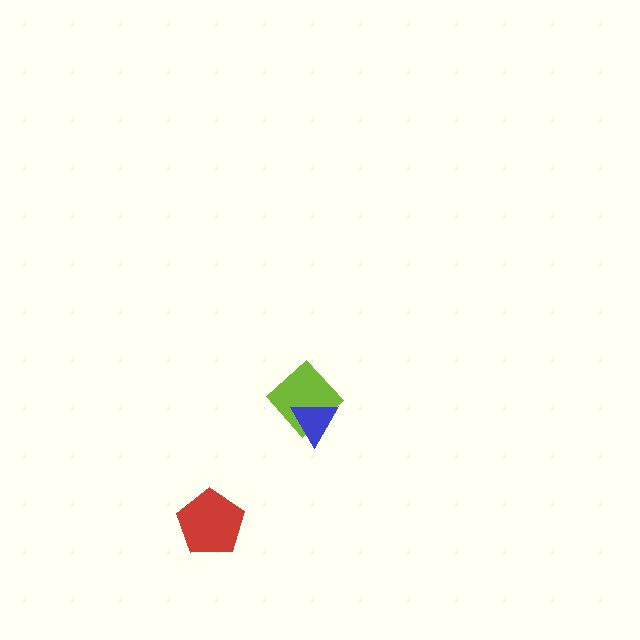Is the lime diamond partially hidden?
Yes, it is partially covered by another shape.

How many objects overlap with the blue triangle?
1 object overlaps with the blue triangle.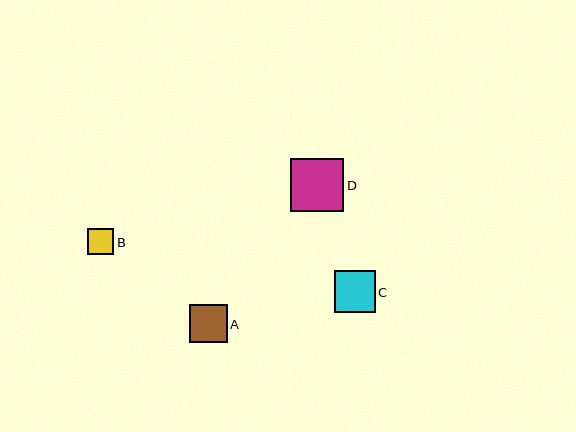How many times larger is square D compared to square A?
Square D is approximately 1.4 times the size of square A.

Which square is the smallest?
Square B is the smallest with a size of approximately 26 pixels.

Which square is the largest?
Square D is the largest with a size of approximately 53 pixels.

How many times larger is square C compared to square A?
Square C is approximately 1.1 times the size of square A.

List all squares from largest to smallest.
From largest to smallest: D, C, A, B.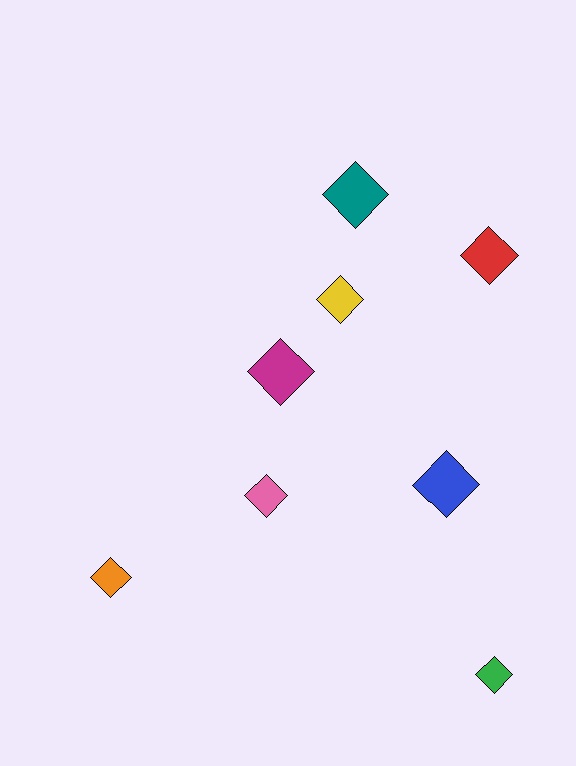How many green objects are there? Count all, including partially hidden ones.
There is 1 green object.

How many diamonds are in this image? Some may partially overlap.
There are 8 diamonds.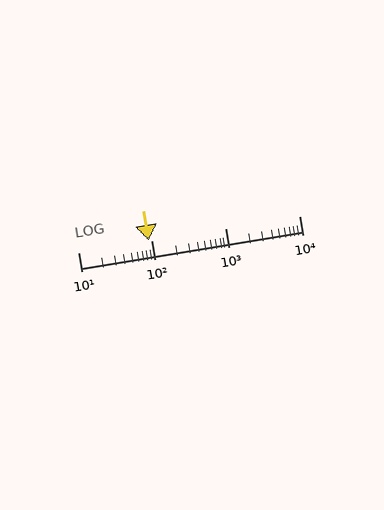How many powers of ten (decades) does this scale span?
The scale spans 3 decades, from 10 to 10000.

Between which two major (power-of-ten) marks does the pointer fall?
The pointer is between 10 and 100.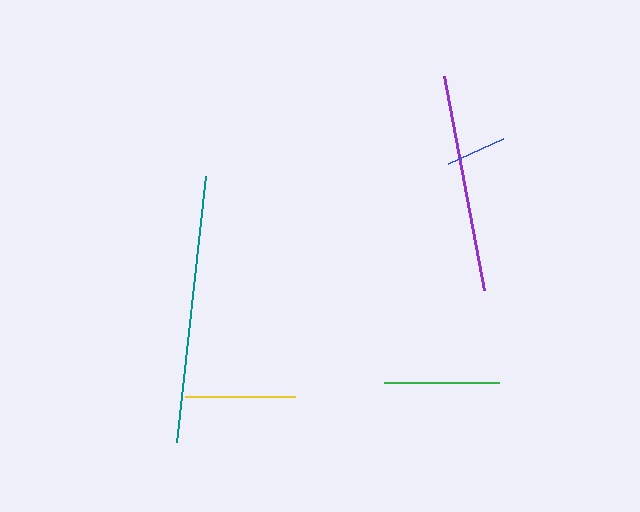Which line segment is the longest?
The teal line is the longest at approximately 267 pixels.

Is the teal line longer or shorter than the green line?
The teal line is longer than the green line.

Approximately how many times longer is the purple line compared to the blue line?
The purple line is approximately 3.6 times the length of the blue line.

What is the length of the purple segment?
The purple segment is approximately 218 pixels long.